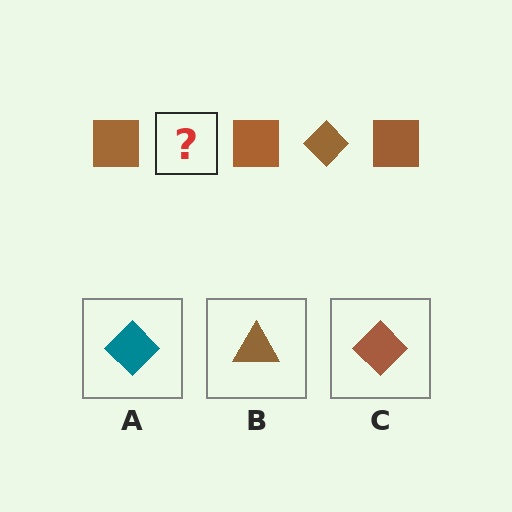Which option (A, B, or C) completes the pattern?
C.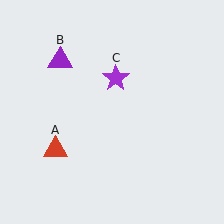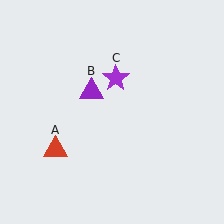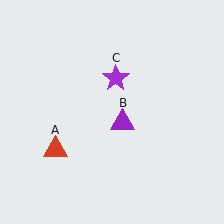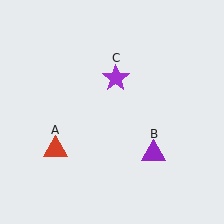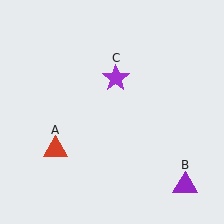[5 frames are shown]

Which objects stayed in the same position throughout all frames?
Red triangle (object A) and purple star (object C) remained stationary.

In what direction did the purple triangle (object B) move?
The purple triangle (object B) moved down and to the right.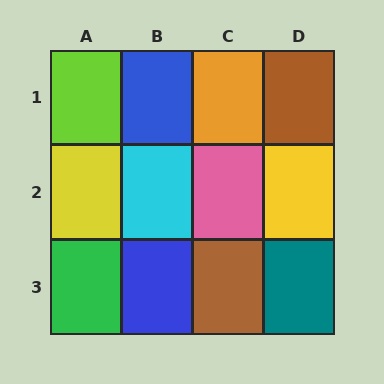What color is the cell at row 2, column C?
Pink.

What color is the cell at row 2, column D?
Yellow.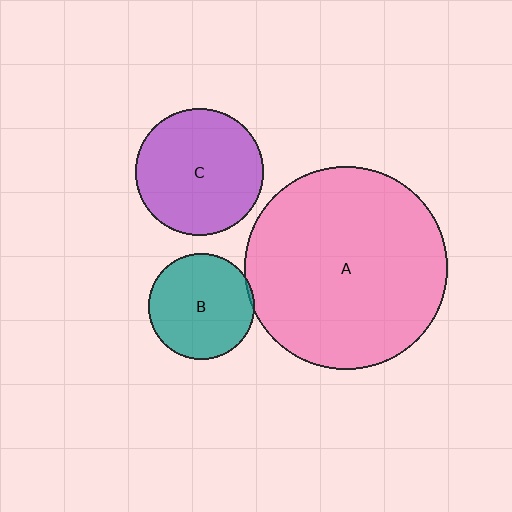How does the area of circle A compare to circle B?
Approximately 3.7 times.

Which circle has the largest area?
Circle A (pink).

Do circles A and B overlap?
Yes.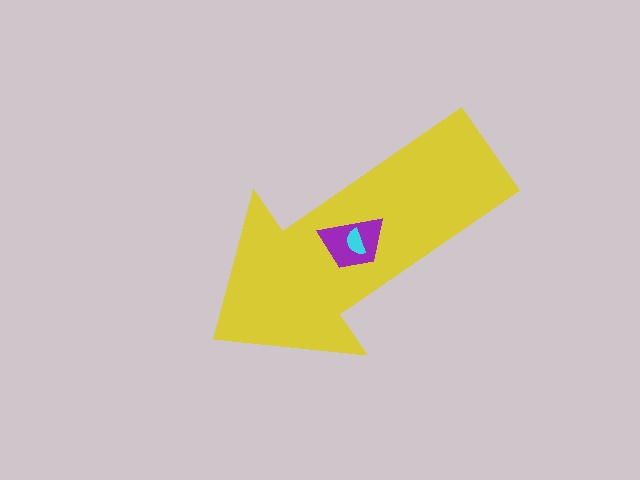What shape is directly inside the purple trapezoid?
The cyan semicircle.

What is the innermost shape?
The cyan semicircle.